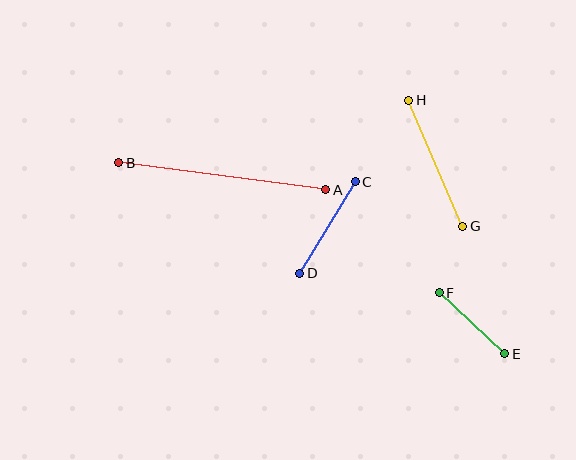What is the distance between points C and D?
The distance is approximately 107 pixels.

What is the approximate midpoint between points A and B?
The midpoint is at approximately (222, 176) pixels.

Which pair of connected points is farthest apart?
Points A and B are farthest apart.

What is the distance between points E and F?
The distance is approximately 90 pixels.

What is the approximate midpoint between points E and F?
The midpoint is at approximately (472, 323) pixels.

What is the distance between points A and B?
The distance is approximately 209 pixels.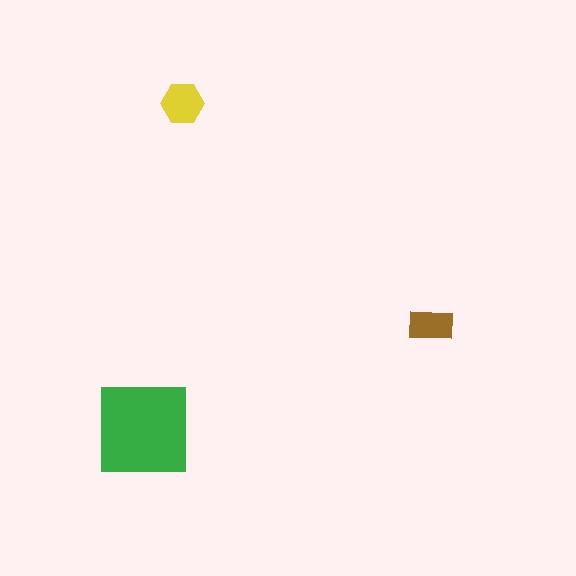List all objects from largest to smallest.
The green square, the yellow hexagon, the brown rectangle.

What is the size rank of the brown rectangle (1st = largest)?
3rd.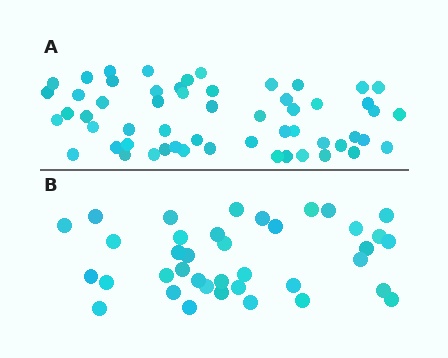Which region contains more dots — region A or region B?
Region A (the top region) has more dots.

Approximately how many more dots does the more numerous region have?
Region A has approximately 20 more dots than region B.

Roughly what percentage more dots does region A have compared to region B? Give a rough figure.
About 45% more.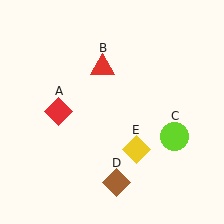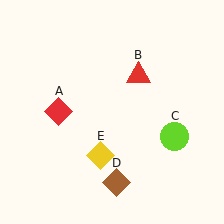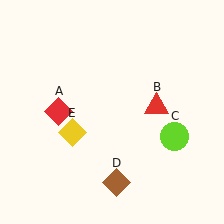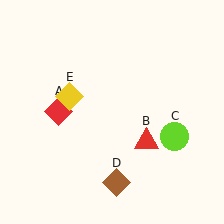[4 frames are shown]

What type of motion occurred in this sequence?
The red triangle (object B), yellow diamond (object E) rotated clockwise around the center of the scene.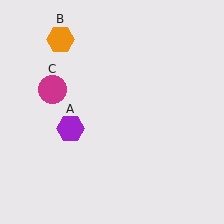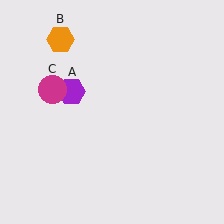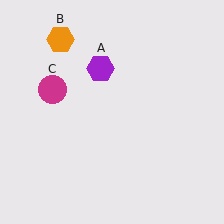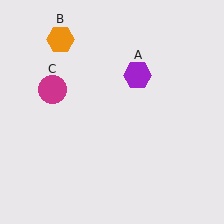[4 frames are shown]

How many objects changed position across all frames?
1 object changed position: purple hexagon (object A).